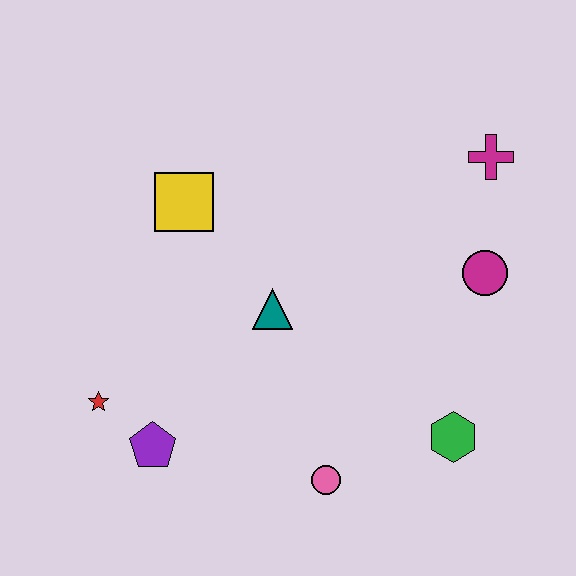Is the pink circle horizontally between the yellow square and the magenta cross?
Yes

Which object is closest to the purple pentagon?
The red star is closest to the purple pentagon.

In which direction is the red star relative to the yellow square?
The red star is below the yellow square.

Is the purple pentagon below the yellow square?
Yes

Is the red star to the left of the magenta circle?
Yes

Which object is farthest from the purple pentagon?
The magenta cross is farthest from the purple pentagon.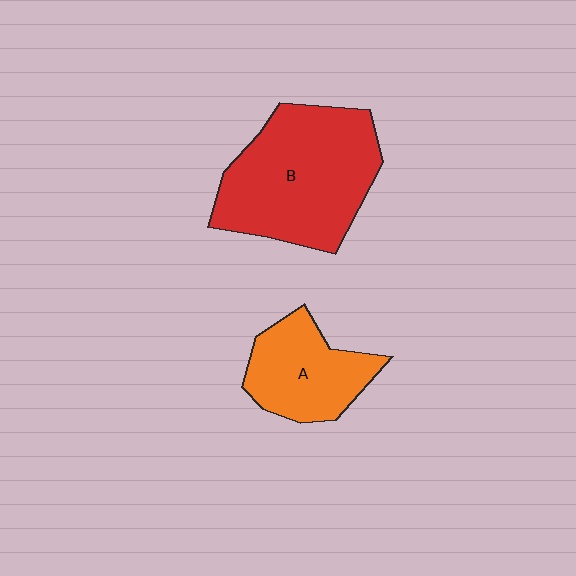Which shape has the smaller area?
Shape A (orange).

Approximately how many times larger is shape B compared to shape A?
Approximately 1.8 times.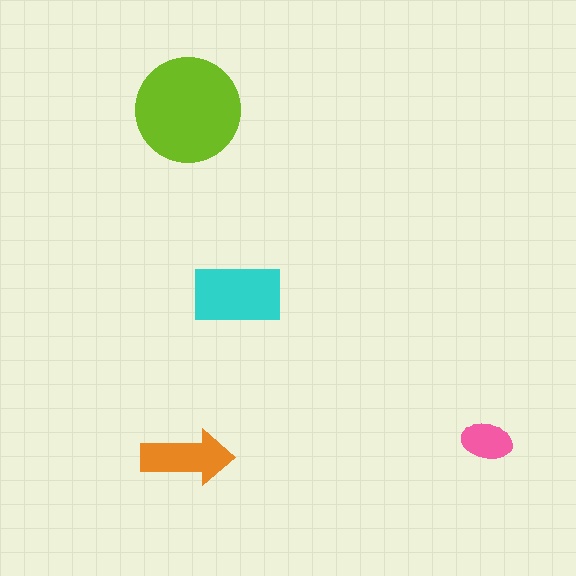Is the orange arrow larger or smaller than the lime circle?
Smaller.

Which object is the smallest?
The pink ellipse.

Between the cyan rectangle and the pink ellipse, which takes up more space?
The cyan rectangle.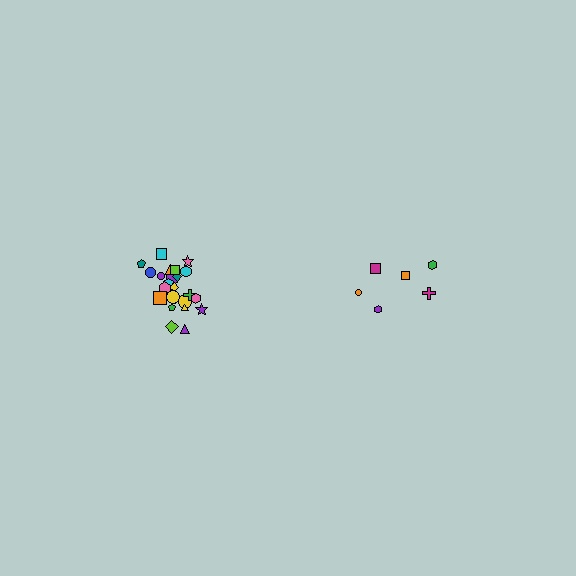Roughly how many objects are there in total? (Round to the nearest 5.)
Roughly 30 objects in total.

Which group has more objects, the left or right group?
The left group.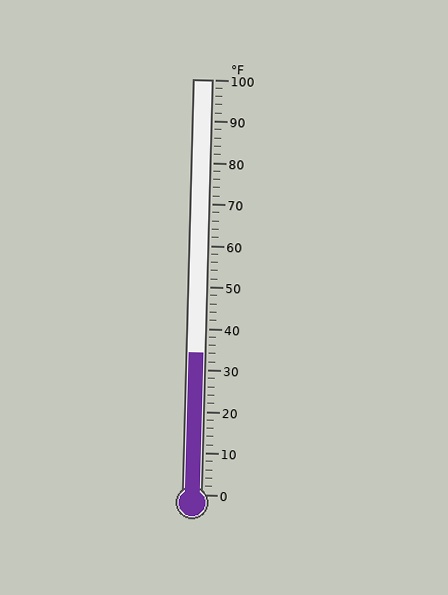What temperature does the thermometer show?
The thermometer shows approximately 34°F.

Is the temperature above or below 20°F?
The temperature is above 20°F.